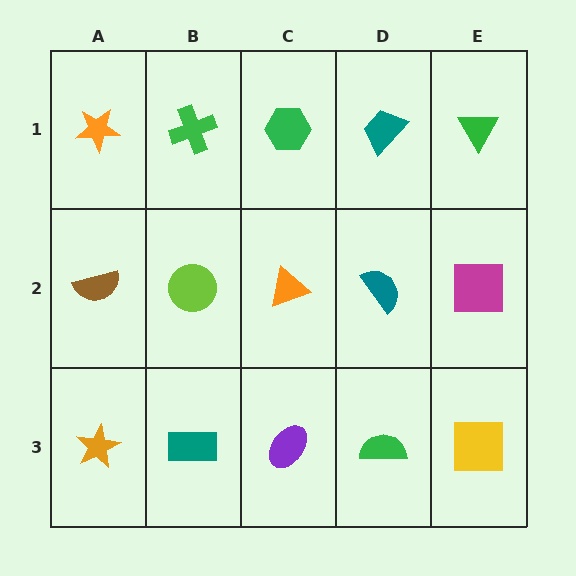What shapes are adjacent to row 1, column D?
A teal semicircle (row 2, column D), a green hexagon (row 1, column C), a green triangle (row 1, column E).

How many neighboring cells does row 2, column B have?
4.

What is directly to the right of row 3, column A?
A teal rectangle.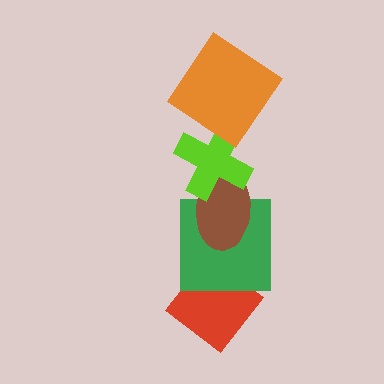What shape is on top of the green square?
The brown ellipse is on top of the green square.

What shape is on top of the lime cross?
The orange diamond is on top of the lime cross.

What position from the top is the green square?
The green square is 4th from the top.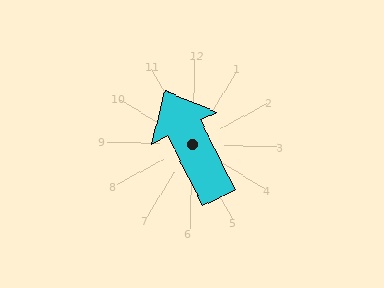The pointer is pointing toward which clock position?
Roughly 11 o'clock.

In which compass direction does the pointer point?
Northwest.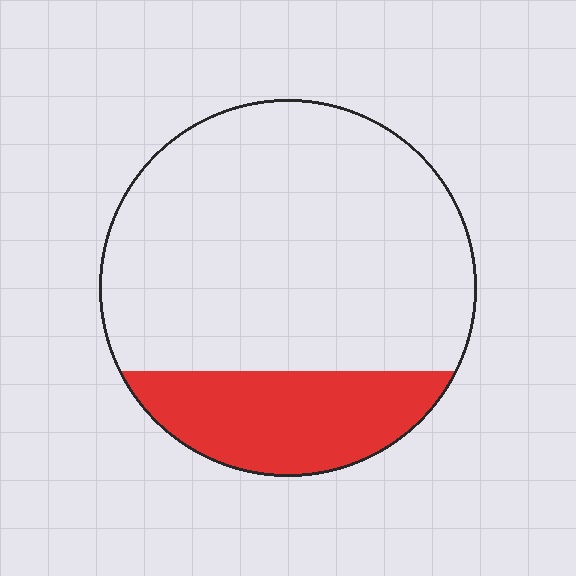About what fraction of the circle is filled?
About one quarter (1/4).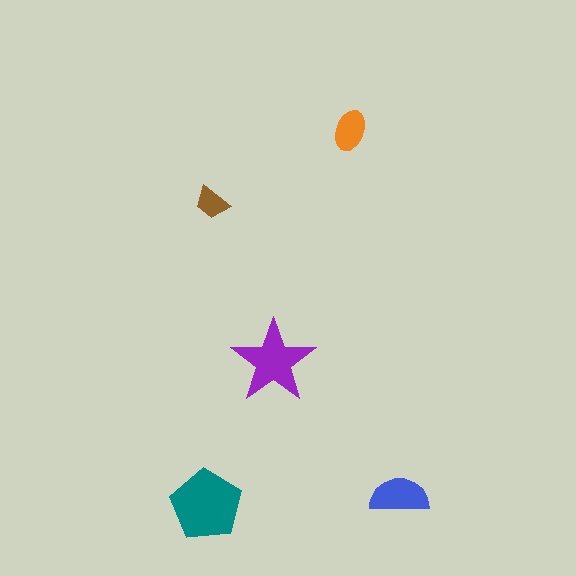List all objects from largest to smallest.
The teal pentagon, the purple star, the blue semicircle, the orange ellipse, the brown trapezoid.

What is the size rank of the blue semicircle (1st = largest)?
3rd.